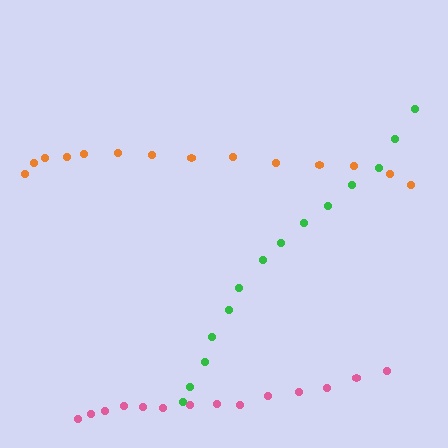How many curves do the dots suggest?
There are 3 distinct paths.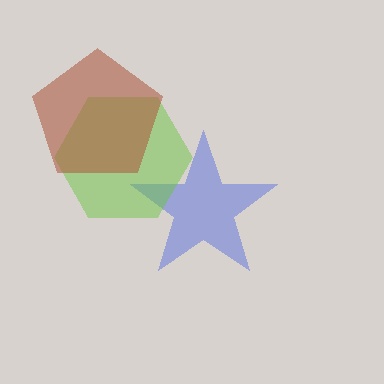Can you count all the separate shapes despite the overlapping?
Yes, there are 3 separate shapes.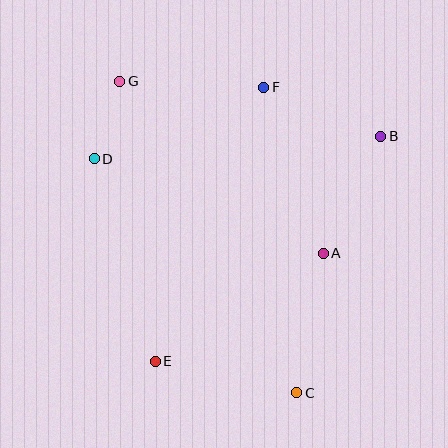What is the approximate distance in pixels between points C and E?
The distance between C and E is approximately 145 pixels.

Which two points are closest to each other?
Points D and G are closest to each other.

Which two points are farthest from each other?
Points C and G are farthest from each other.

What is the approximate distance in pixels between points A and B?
The distance between A and B is approximately 131 pixels.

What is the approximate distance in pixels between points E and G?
The distance between E and G is approximately 282 pixels.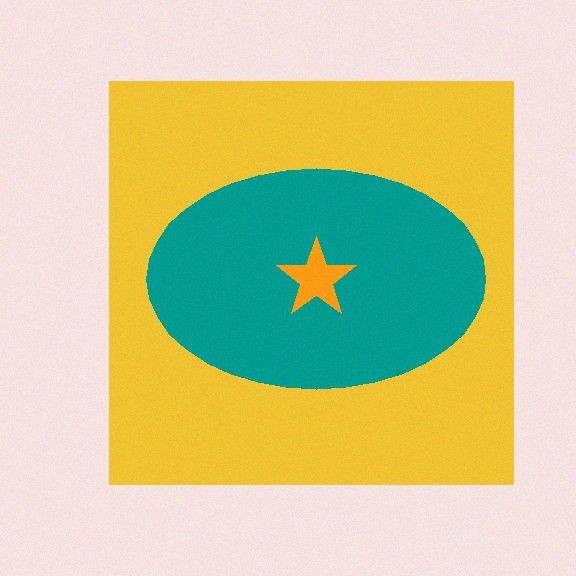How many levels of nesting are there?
3.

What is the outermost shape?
The yellow square.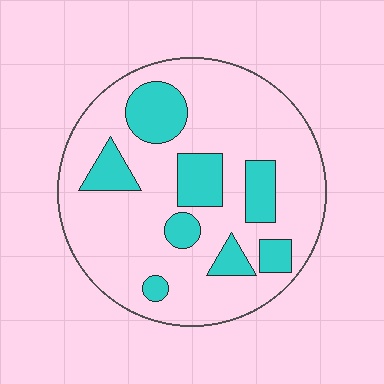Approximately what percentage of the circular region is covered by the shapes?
Approximately 25%.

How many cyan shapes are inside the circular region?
8.